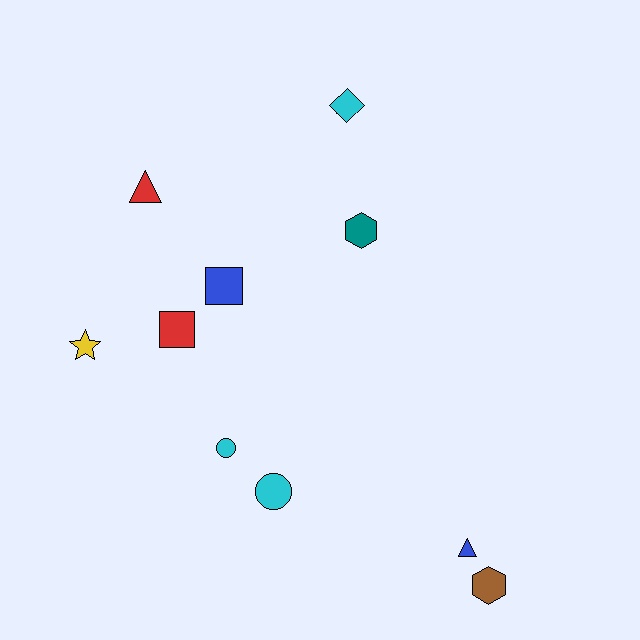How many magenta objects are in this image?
There are no magenta objects.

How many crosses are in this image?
There are no crosses.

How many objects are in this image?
There are 10 objects.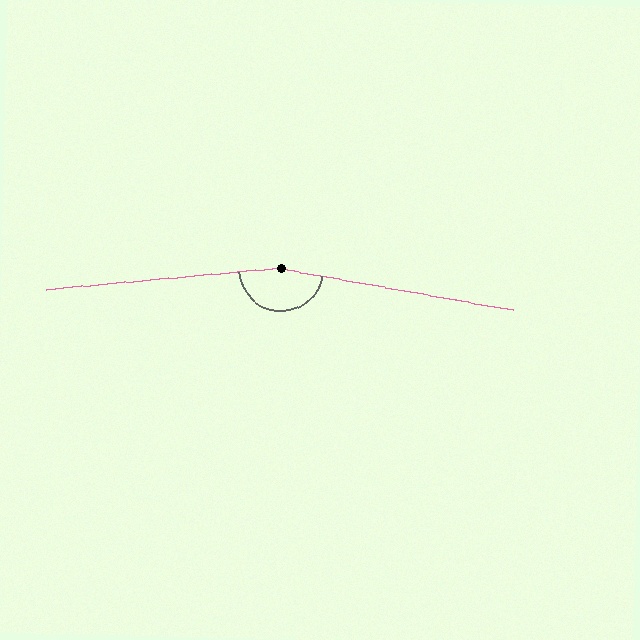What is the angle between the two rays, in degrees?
Approximately 164 degrees.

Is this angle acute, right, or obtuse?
It is obtuse.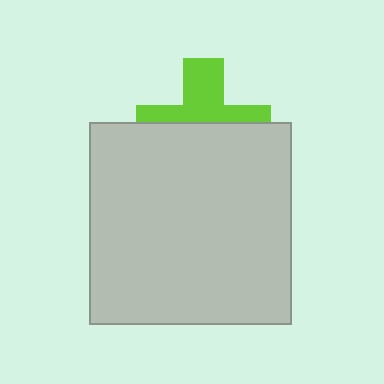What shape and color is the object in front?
The object in front is a light gray square.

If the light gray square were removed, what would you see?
You would see the complete lime cross.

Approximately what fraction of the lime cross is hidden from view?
Roughly 56% of the lime cross is hidden behind the light gray square.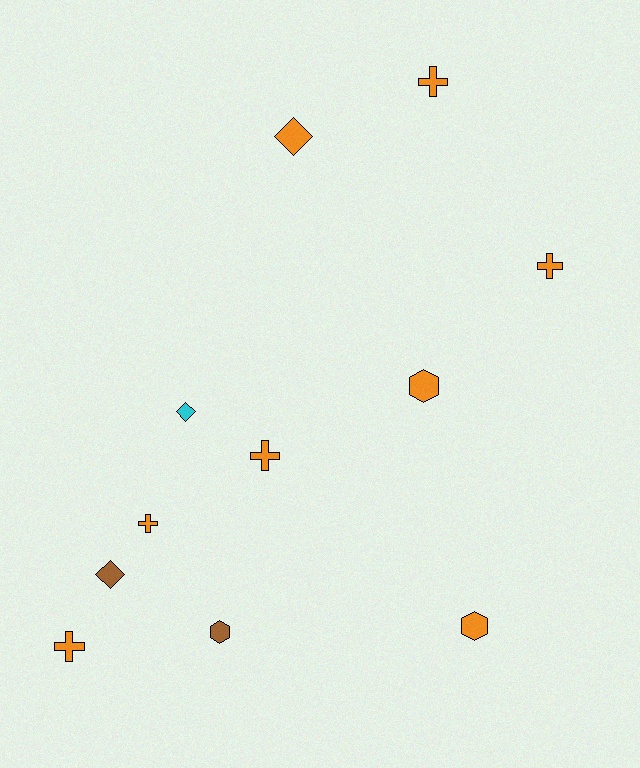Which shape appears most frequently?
Cross, with 5 objects.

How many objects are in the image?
There are 11 objects.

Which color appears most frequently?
Orange, with 8 objects.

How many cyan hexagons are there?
There are no cyan hexagons.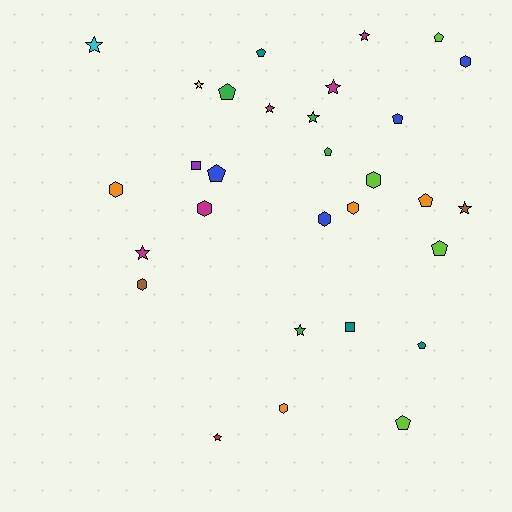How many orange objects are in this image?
There are 4 orange objects.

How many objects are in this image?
There are 30 objects.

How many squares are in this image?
There are 2 squares.